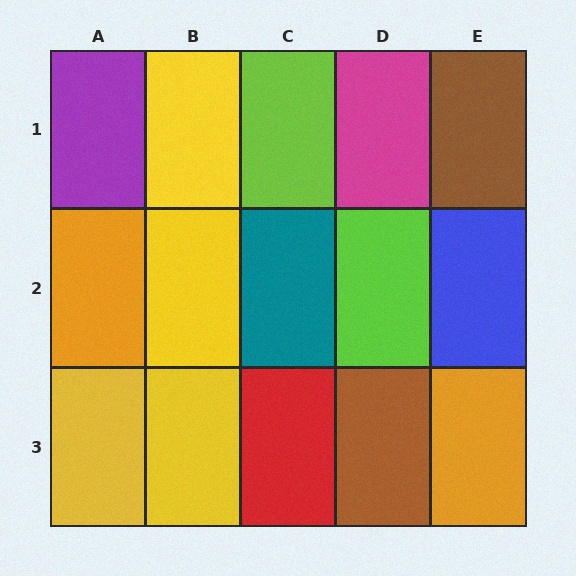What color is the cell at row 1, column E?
Brown.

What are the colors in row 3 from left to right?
Yellow, yellow, red, brown, orange.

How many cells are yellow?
4 cells are yellow.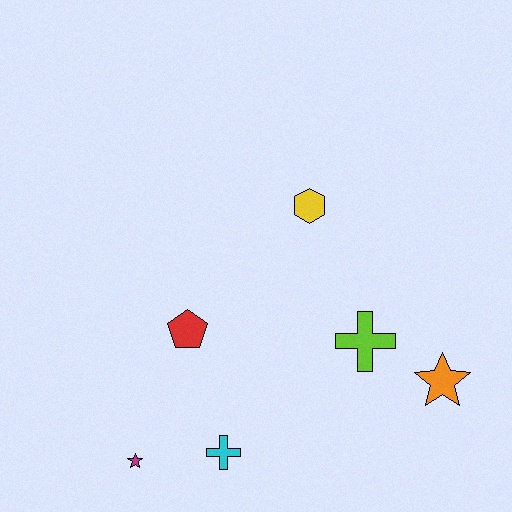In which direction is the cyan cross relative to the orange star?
The cyan cross is to the left of the orange star.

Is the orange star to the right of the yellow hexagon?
Yes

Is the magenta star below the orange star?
Yes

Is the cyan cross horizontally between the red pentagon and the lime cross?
Yes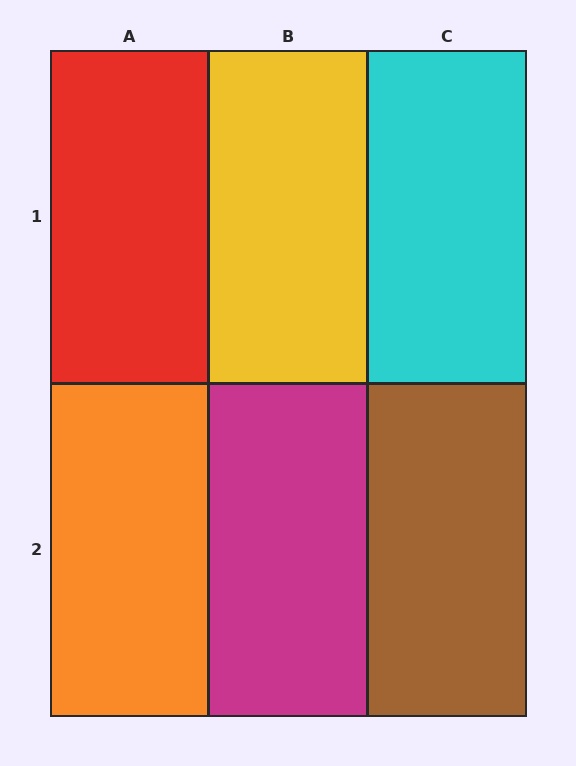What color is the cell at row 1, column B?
Yellow.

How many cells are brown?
1 cell is brown.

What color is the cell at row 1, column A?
Red.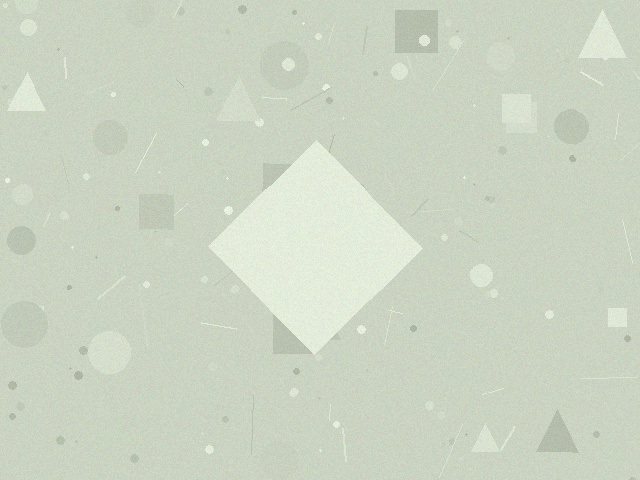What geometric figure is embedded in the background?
A diamond is embedded in the background.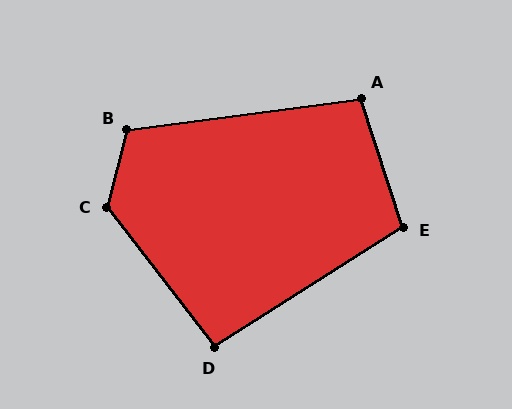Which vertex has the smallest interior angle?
D, at approximately 95 degrees.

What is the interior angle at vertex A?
Approximately 101 degrees (obtuse).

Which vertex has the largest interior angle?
C, at approximately 128 degrees.